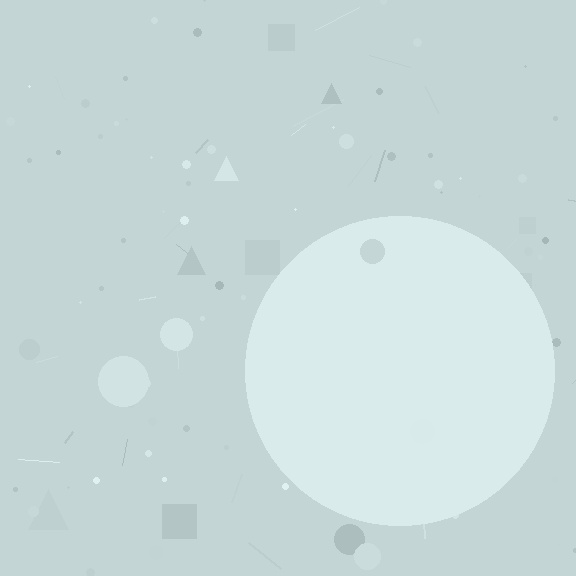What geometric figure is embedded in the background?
A circle is embedded in the background.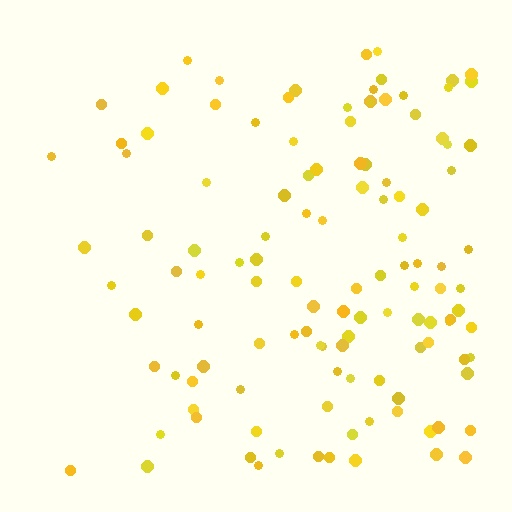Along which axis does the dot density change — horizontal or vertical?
Horizontal.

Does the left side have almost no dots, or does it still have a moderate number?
Still a moderate number, just noticeably fewer than the right.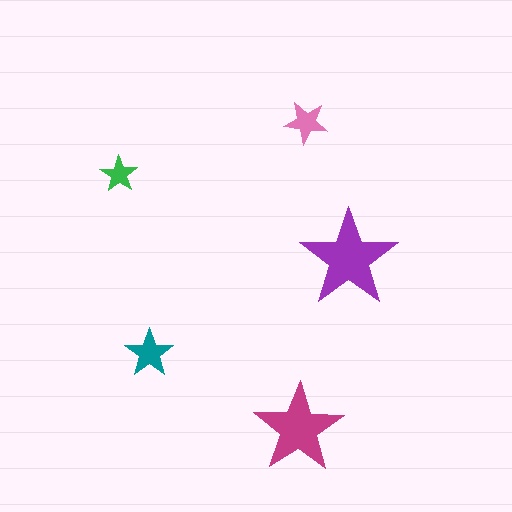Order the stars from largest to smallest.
the purple one, the magenta one, the teal one, the pink one, the green one.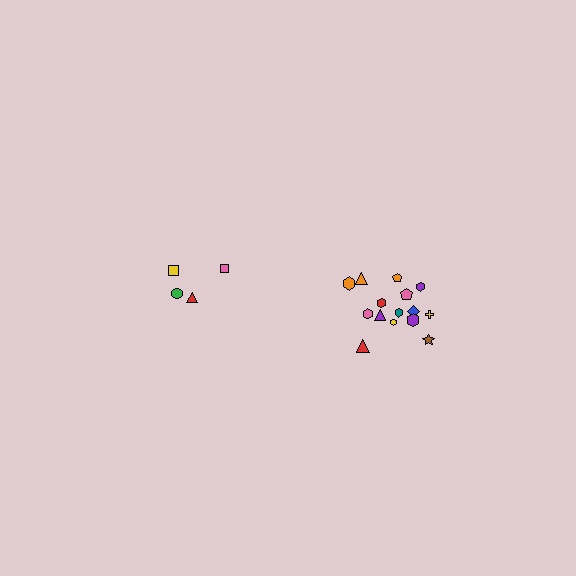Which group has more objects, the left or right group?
The right group.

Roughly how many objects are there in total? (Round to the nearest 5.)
Roughly 20 objects in total.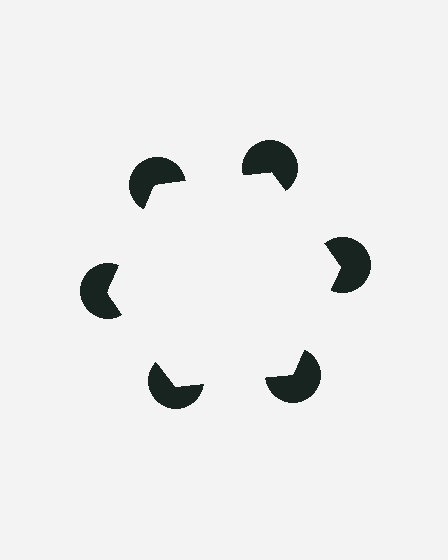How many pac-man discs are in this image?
There are 6 — one at each vertex of the illusory hexagon.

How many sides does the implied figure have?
6 sides.